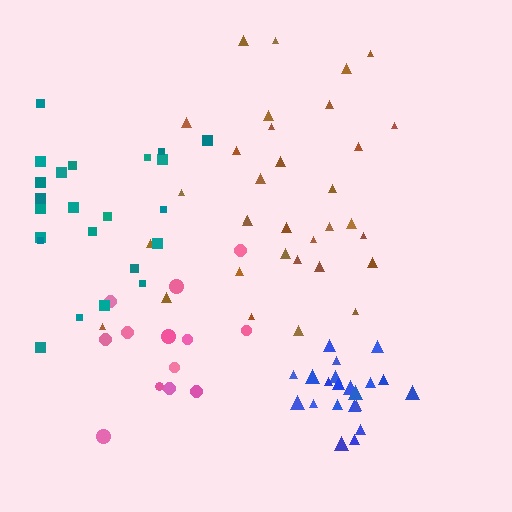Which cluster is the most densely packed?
Blue.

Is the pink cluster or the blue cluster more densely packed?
Blue.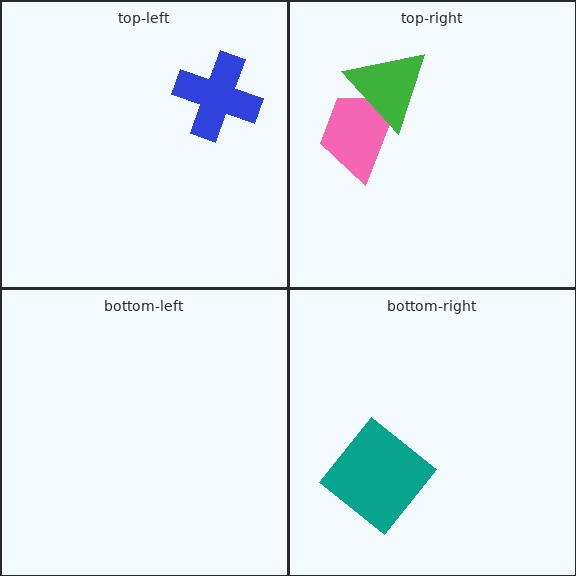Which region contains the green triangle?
The top-right region.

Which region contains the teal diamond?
The bottom-right region.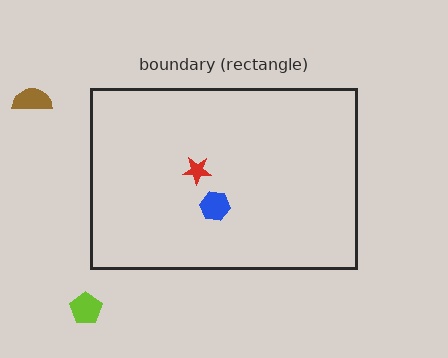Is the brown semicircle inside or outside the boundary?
Outside.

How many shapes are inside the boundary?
2 inside, 2 outside.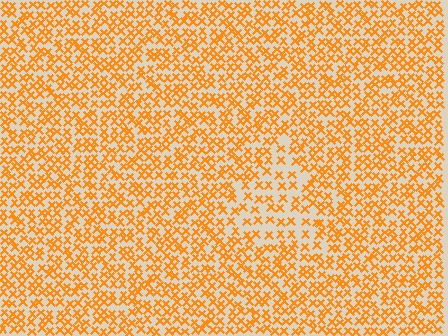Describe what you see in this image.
The image contains small orange elements arranged at two different densities. A triangle-shaped region is visible where the elements are less densely packed than the surrounding area.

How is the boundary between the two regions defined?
The boundary is defined by a change in element density (approximately 1.8x ratio). All elements are the same color, size, and shape.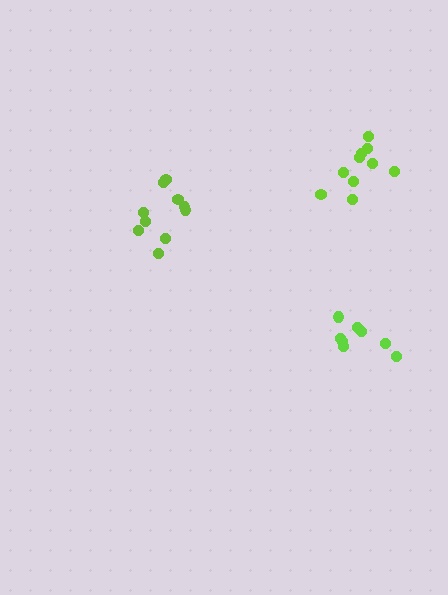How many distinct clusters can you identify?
There are 3 distinct clusters.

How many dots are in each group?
Group 1: 8 dots, Group 2: 10 dots, Group 3: 10 dots (28 total).